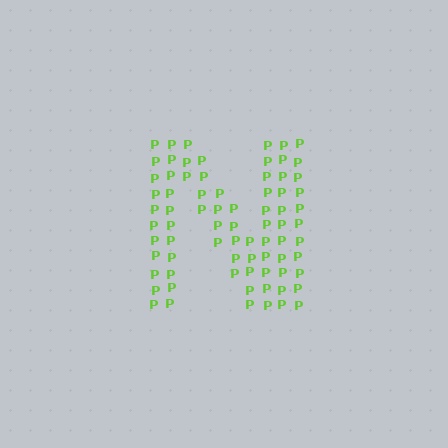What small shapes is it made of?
It is made of small letter P's.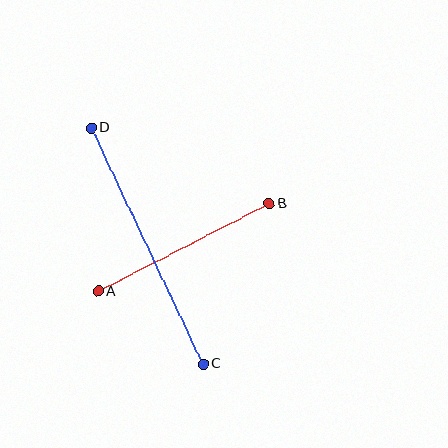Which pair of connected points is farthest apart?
Points C and D are farthest apart.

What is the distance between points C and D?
The distance is approximately 261 pixels.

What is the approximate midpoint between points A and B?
The midpoint is at approximately (183, 247) pixels.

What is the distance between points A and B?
The distance is approximately 192 pixels.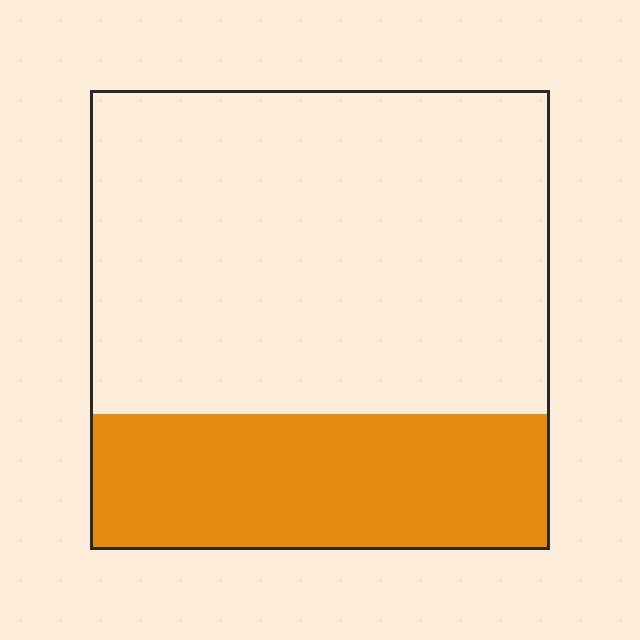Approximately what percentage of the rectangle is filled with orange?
Approximately 30%.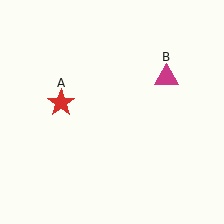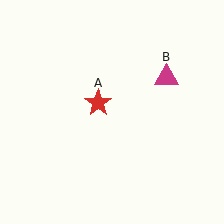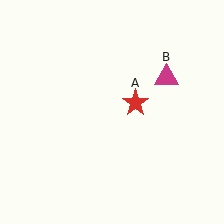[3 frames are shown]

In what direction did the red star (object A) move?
The red star (object A) moved right.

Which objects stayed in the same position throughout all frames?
Magenta triangle (object B) remained stationary.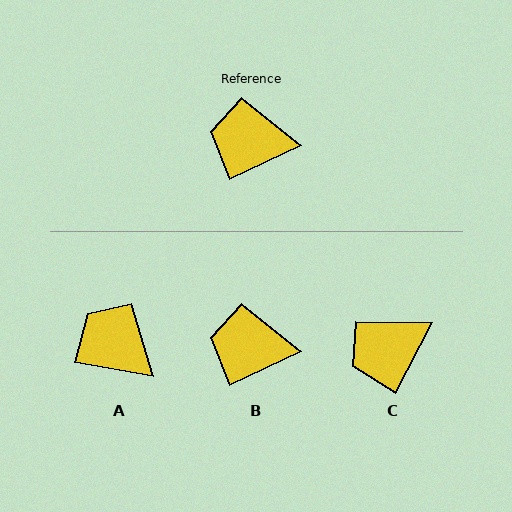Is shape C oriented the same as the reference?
No, it is off by about 37 degrees.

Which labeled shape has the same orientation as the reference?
B.